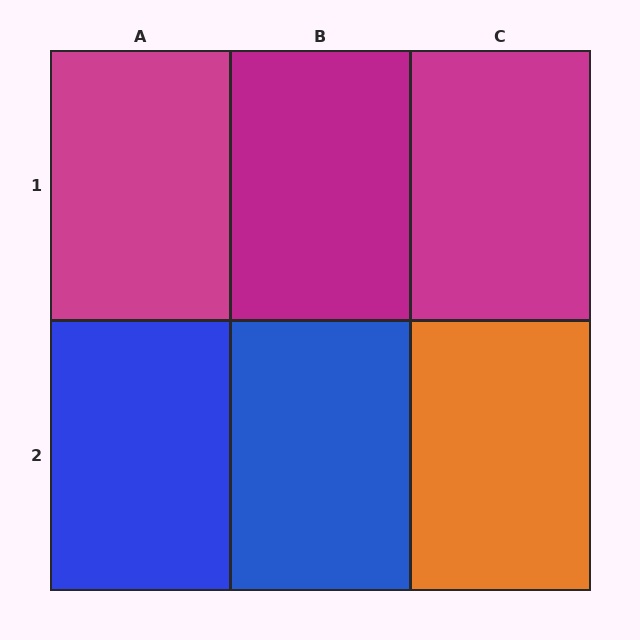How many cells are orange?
1 cell is orange.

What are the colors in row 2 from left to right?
Blue, blue, orange.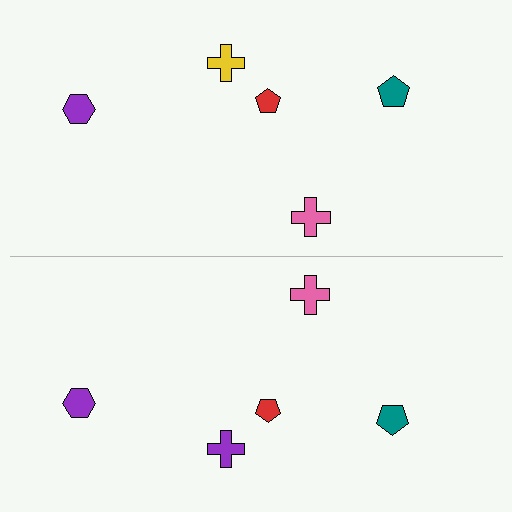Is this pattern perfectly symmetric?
No, the pattern is not perfectly symmetric. The purple cross on the bottom side breaks the symmetry — its mirror counterpart is yellow.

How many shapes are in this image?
There are 10 shapes in this image.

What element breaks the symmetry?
The purple cross on the bottom side breaks the symmetry — its mirror counterpart is yellow.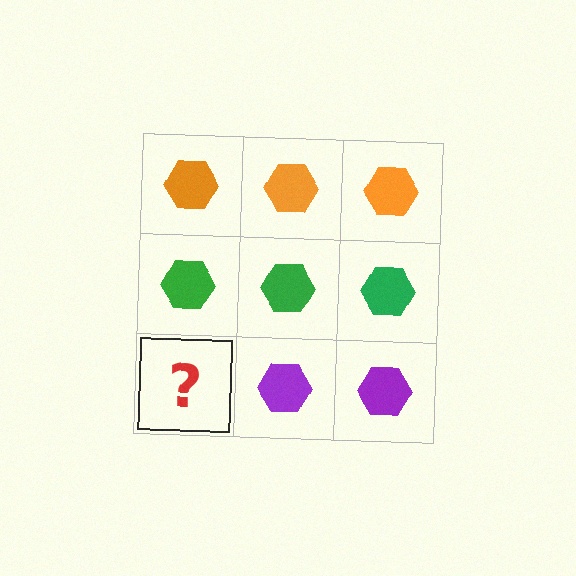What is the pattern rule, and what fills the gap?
The rule is that each row has a consistent color. The gap should be filled with a purple hexagon.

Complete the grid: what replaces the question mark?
The question mark should be replaced with a purple hexagon.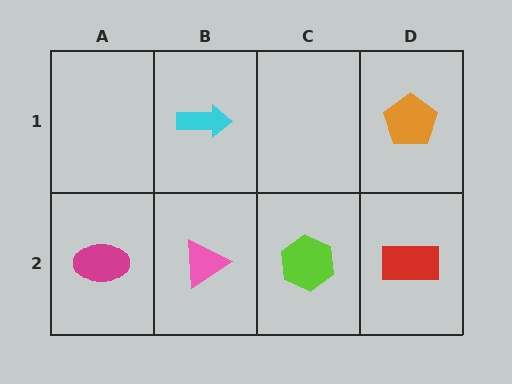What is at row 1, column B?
A cyan arrow.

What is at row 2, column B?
A pink triangle.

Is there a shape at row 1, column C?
No, that cell is empty.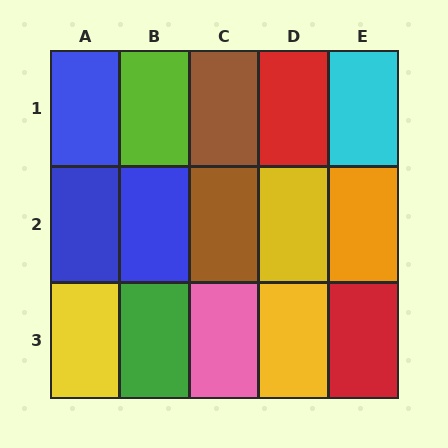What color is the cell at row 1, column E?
Cyan.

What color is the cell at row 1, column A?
Blue.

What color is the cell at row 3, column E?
Red.